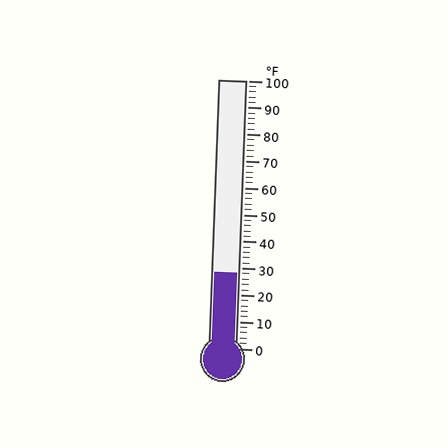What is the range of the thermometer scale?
The thermometer scale ranges from 0°F to 100°F.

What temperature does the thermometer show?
The thermometer shows approximately 28°F.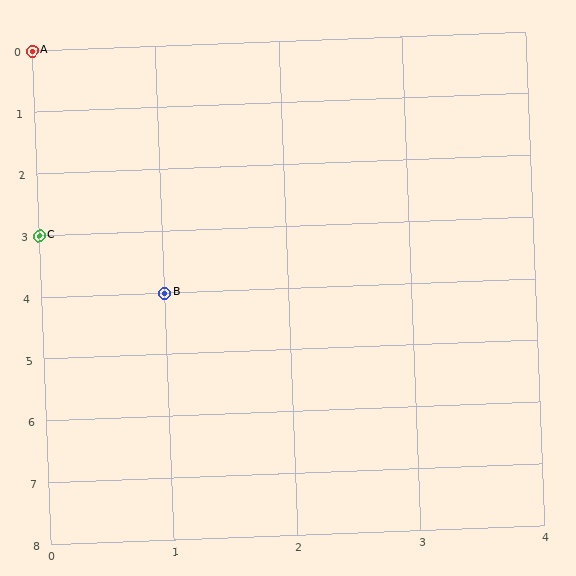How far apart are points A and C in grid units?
Points A and C are 3 rows apart.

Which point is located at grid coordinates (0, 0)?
Point A is at (0, 0).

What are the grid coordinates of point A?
Point A is at grid coordinates (0, 0).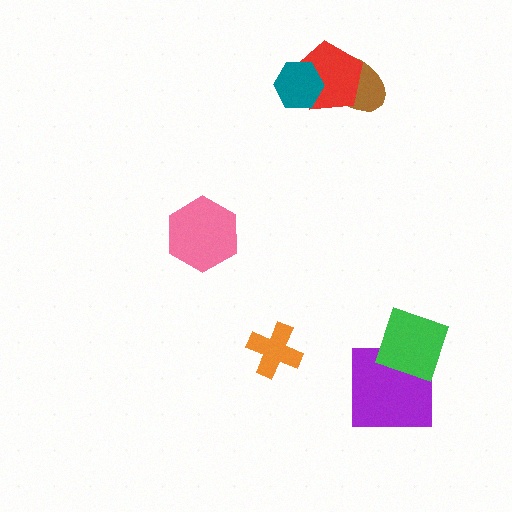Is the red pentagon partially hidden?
Yes, it is partially covered by another shape.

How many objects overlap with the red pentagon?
2 objects overlap with the red pentagon.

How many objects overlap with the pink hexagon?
0 objects overlap with the pink hexagon.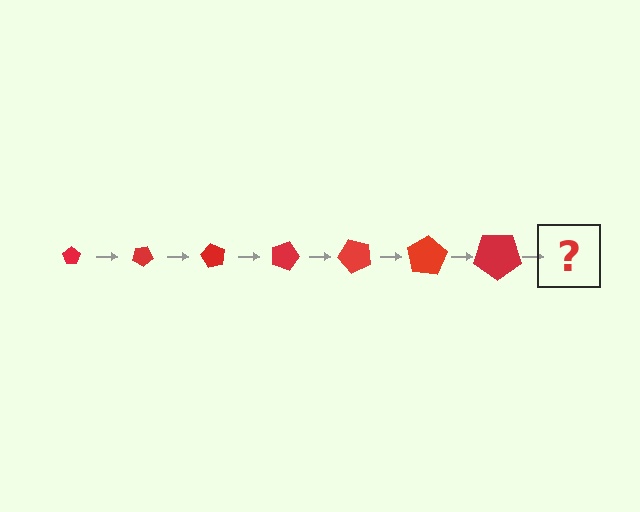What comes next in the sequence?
The next element should be a pentagon, larger than the previous one and rotated 210 degrees from the start.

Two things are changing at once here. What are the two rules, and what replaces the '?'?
The two rules are that the pentagon grows larger each step and it rotates 30 degrees each step. The '?' should be a pentagon, larger than the previous one and rotated 210 degrees from the start.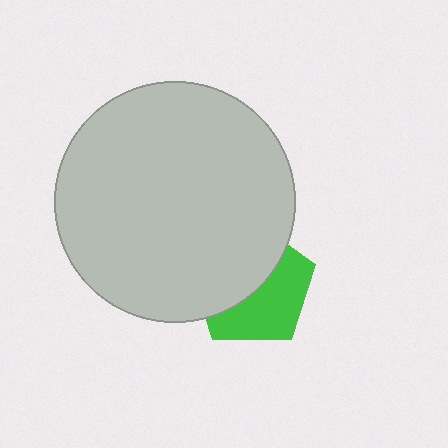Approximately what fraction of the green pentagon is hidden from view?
Roughly 52% of the green pentagon is hidden behind the light gray circle.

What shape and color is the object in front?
The object in front is a light gray circle.